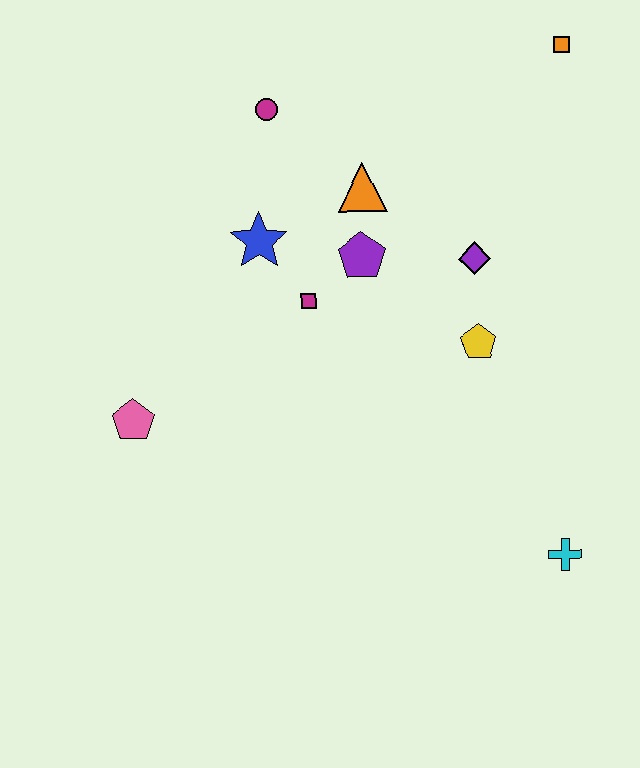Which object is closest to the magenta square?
The purple pentagon is closest to the magenta square.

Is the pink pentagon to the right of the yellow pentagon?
No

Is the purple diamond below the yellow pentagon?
No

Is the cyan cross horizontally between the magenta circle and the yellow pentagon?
No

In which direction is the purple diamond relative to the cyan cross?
The purple diamond is above the cyan cross.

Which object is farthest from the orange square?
The pink pentagon is farthest from the orange square.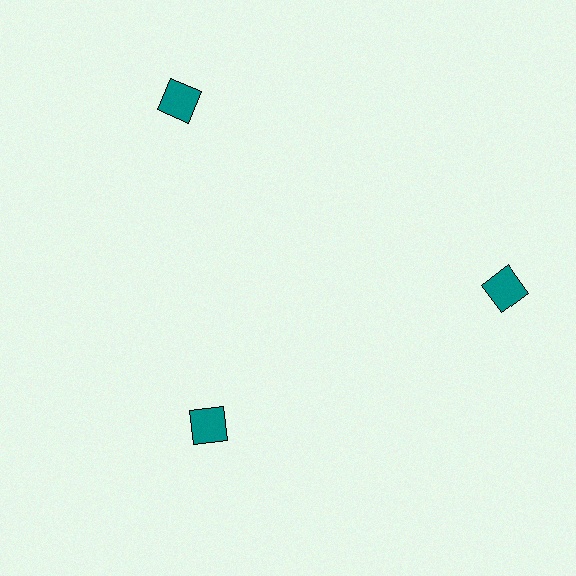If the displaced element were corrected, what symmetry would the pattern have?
It would have 3-fold rotational symmetry — the pattern would map onto itself every 120 degrees.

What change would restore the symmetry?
The symmetry would be restored by moving it outward, back onto the ring so that all 3 squares sit at equal angles and equal distance from the center.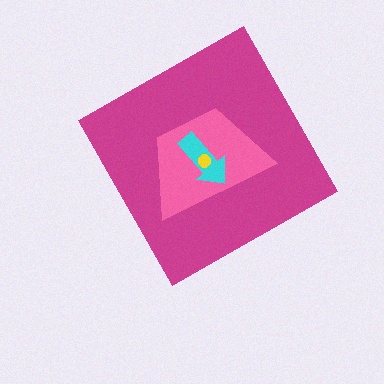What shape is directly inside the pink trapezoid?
The cyan arrow.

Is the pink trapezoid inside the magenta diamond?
Yes.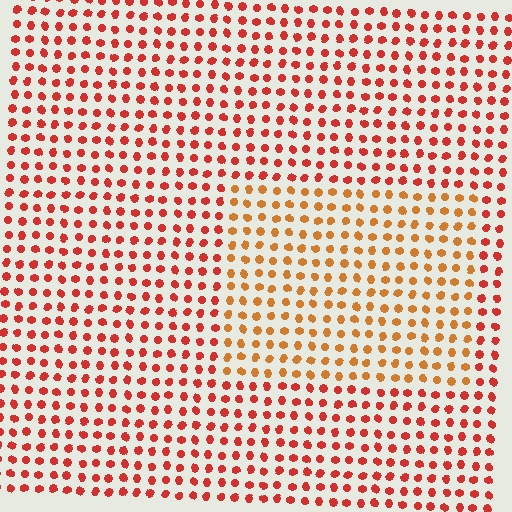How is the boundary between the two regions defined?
The boundary is defined purely by a slight shift in hue (about 29 degrees). Spacing, size, and orientation are identical on both sides.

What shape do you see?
I see a rectangle.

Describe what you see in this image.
The image is filled with small red elements in a uniform arrangement. A rectangle-shaped region is visible where the elements are tinted to a slightly different hue, forming a subtle color boundary.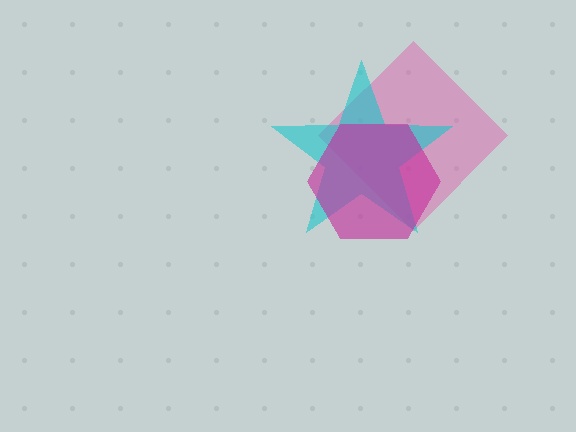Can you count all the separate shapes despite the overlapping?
Yes, there are 3 separate shapes.